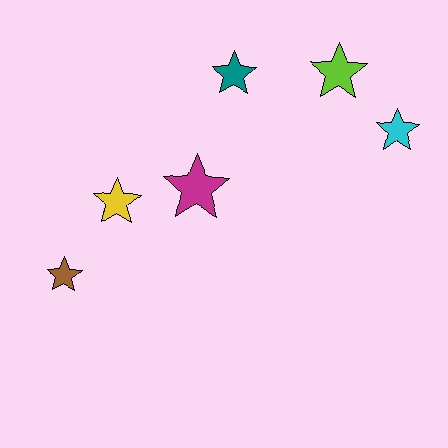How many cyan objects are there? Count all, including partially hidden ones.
There is 1 cyan object.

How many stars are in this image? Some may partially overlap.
There are 6 stars.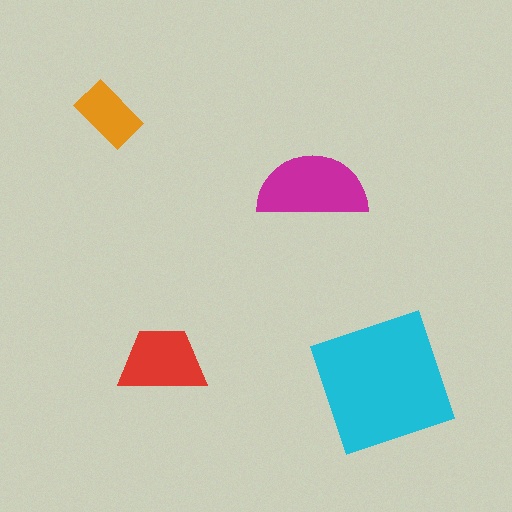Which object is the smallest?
The orange rectangle.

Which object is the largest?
The cyan square.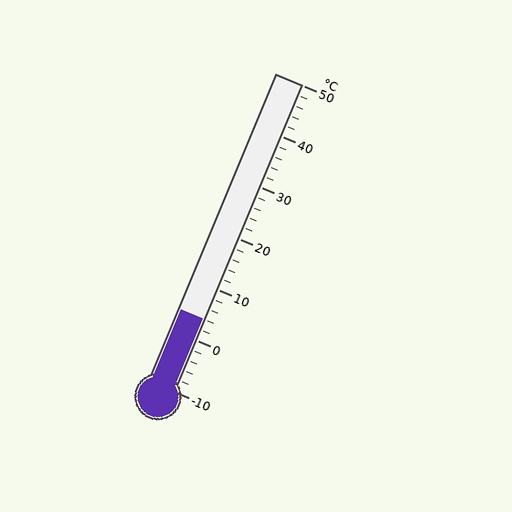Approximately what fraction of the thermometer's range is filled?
The thermometer is filled to approximately 25% of its range.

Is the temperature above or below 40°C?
The temperature is below 40°C.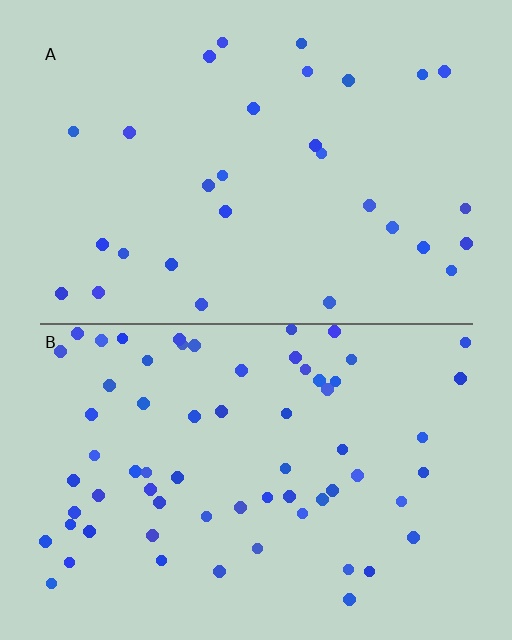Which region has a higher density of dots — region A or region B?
B (the bottom).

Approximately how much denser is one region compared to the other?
Approximately 2.2× — region B over region A.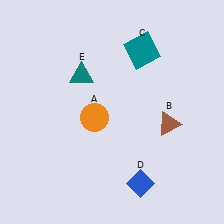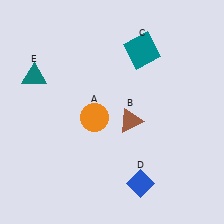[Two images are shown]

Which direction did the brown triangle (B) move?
The brown triangle (B) moved left.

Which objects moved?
The objects that moved are: the brown triangle (B), the teal triangle (E).